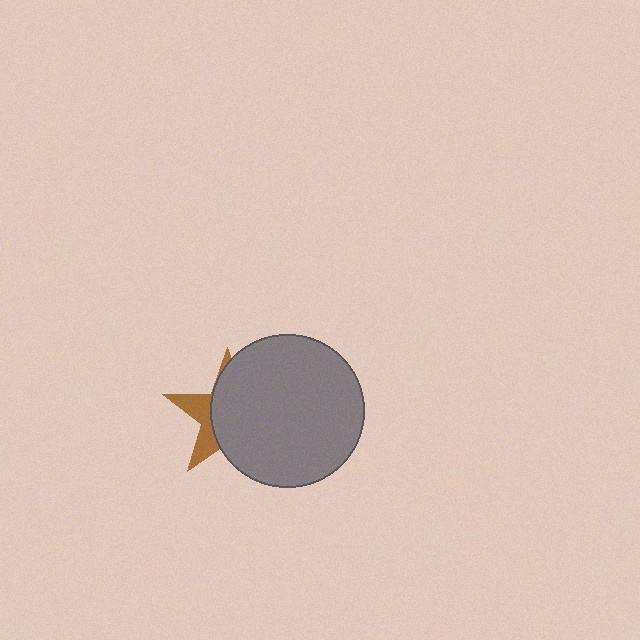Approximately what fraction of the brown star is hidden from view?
Roughly 69% of the brown star is hidden behind the gray circle.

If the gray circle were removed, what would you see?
You would see the complete brown star.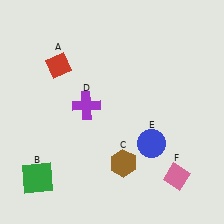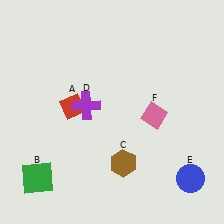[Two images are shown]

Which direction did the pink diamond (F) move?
The pink diamond (F) moved up.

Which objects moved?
The objects that moved are: the red diamond (A), the blue circle (E), the pink diamond (F).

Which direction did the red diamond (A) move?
The red diamond (A) moved down.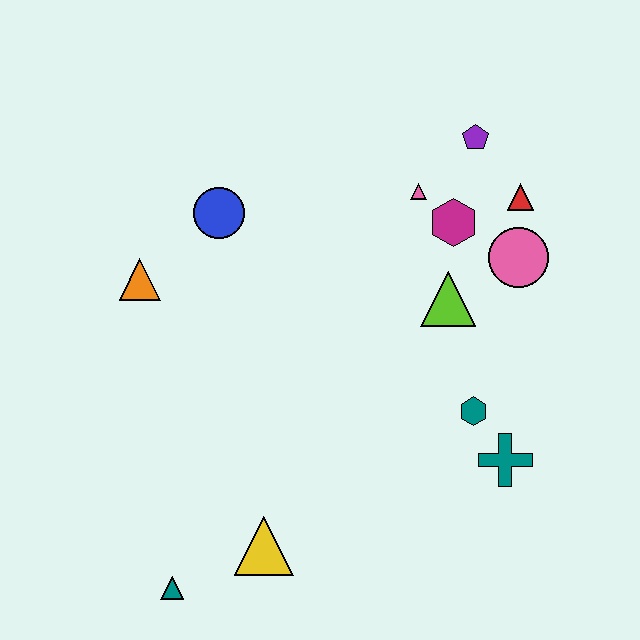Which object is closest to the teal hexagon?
The teal cross is closest to the teal hexagon.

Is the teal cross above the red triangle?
No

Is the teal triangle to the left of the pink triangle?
Yes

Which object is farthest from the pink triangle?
The teal triangle is farthest from the pink triangle.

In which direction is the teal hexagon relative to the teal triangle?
The teal hexagon is to the right of the teal triangle.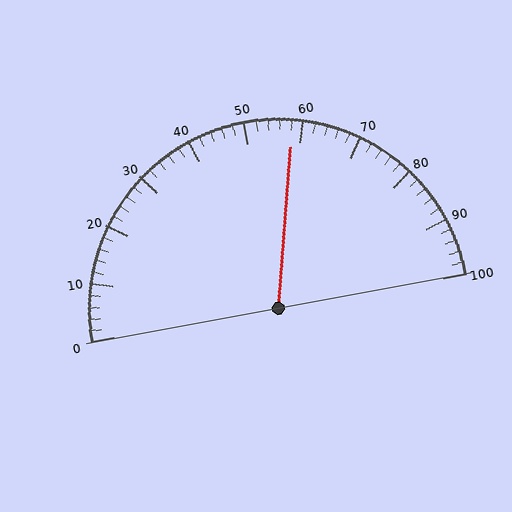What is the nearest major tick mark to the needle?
The nearest major tick mark is 60.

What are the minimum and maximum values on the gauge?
The gauge ranges from 0 to 100.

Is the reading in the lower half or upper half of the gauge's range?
The reading is in the upper half of the range (0 to 100).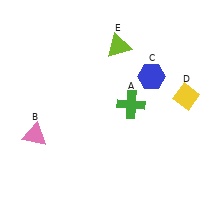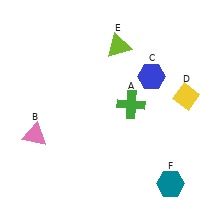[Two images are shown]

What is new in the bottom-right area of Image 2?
A teal hexagon (F) was added in the bottom-right area of Image 2.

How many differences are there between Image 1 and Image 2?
There is 1 difference between the two images.